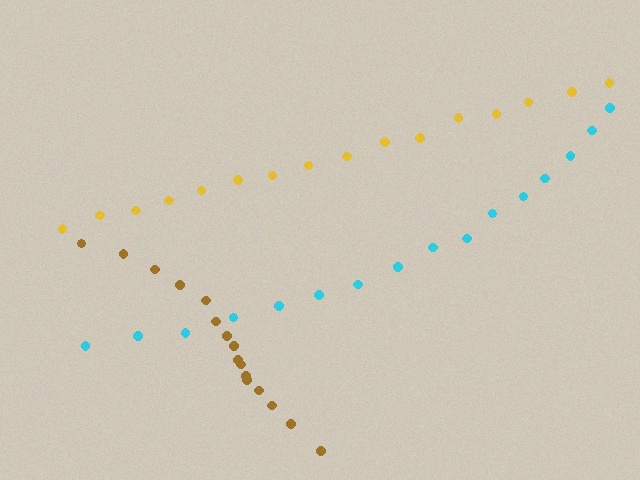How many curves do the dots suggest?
There are 3 distinct paths.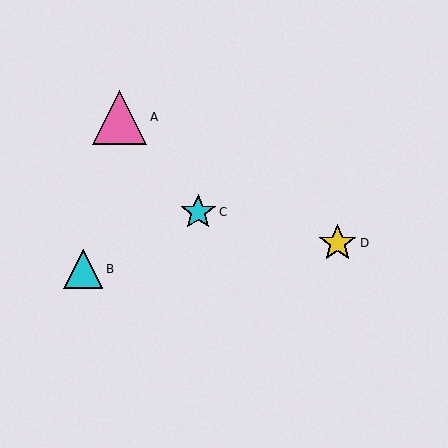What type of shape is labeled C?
Shape C is a cyan star.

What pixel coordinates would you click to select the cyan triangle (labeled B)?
Click at (83, 269) to select the cyan triangle B.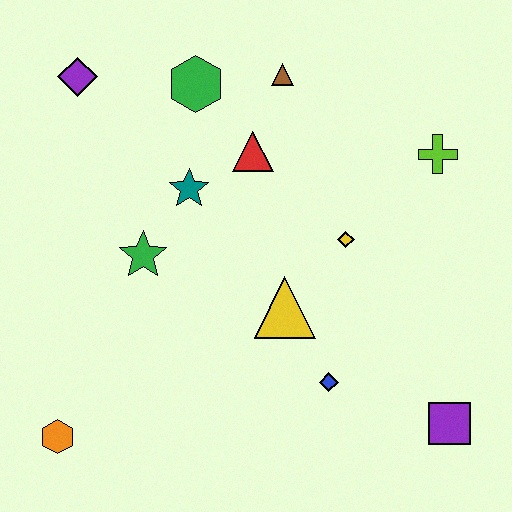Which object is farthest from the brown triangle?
The orange hexagon is farthest from the brown triangle.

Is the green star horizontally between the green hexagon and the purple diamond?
Yes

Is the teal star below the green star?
No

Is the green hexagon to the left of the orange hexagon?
No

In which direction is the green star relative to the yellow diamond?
The green star is to the left of the yellow diamond.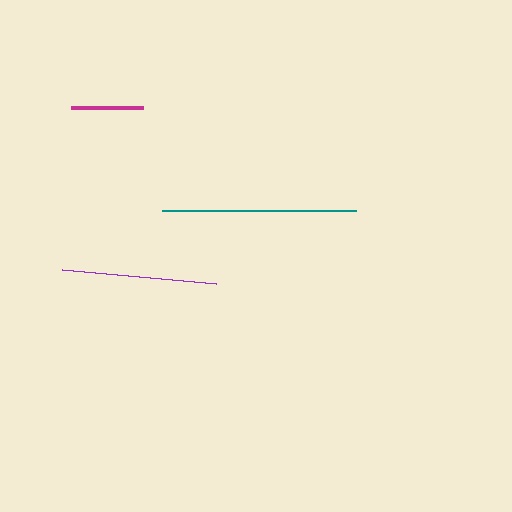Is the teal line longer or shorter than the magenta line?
The teal line is longer than the magenta line.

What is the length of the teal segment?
The teal segment is approximately 195 pixels long.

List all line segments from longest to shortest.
From longest to shortest: teal, purple, magenta.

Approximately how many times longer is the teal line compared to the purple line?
The teal line is approximately 1.3 times the length of the purple line.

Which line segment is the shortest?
The magenta line is the shortest at approximately 73 pixels.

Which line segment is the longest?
The teal line is the longest at approximately 195 pixels.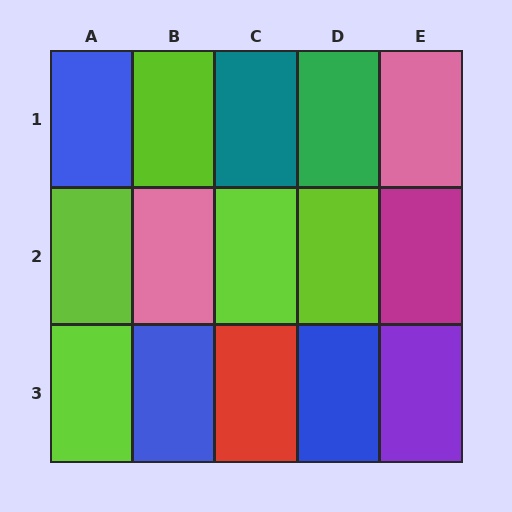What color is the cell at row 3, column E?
Purple.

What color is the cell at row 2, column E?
Magenta.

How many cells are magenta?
1 cell is magenta.